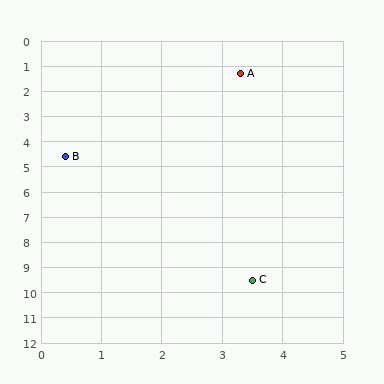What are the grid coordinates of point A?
Point A is at approximately (3.3, 1.3).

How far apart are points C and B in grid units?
Points C and B are about 5.8 grid units apart.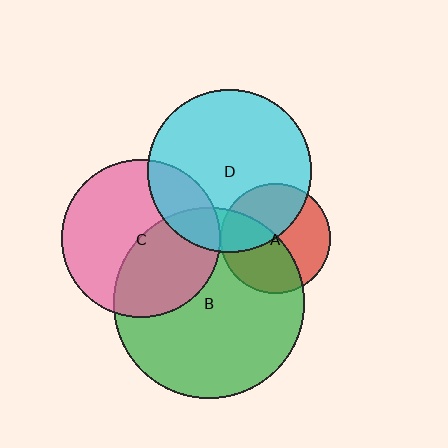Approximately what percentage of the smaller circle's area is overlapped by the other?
Approximately 40%.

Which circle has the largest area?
Circle B (green).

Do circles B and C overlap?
Yes.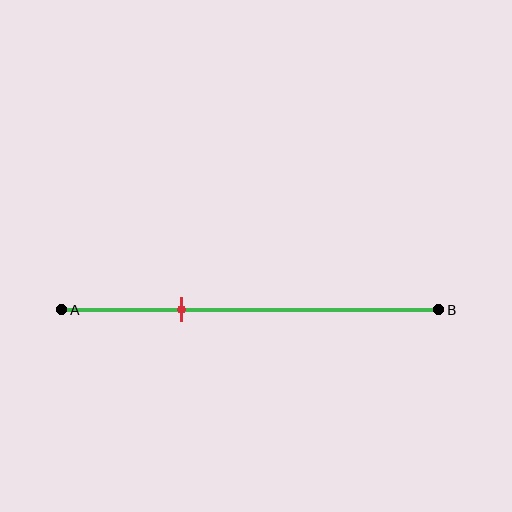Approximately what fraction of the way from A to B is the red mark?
The red mark is approximately 30% of the way from A to B.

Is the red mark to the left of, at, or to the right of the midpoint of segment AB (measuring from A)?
The red mark is to the left of the midpoint of segment AB.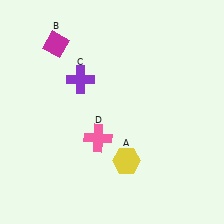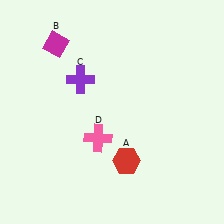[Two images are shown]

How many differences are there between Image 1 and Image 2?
There is 1 difference between the two images.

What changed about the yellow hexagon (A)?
In Image 1, A is yellow. In Image 2, it changed to red.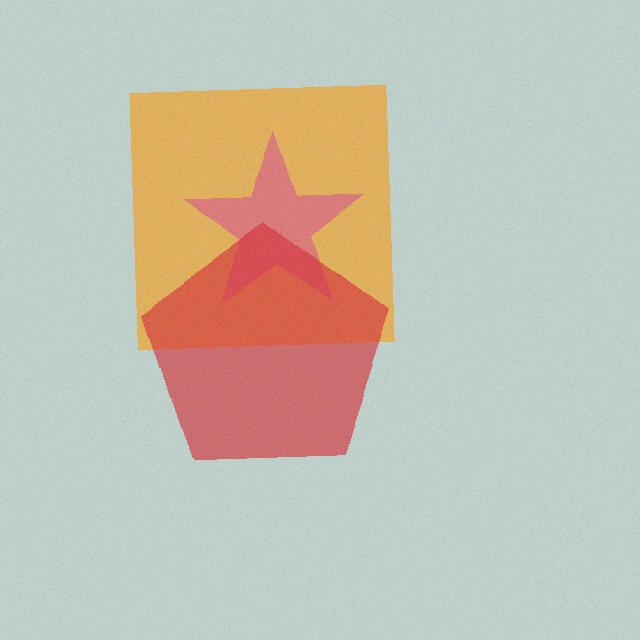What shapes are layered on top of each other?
The layered shapes are: an orange square, a magenta star, a red pentagon.